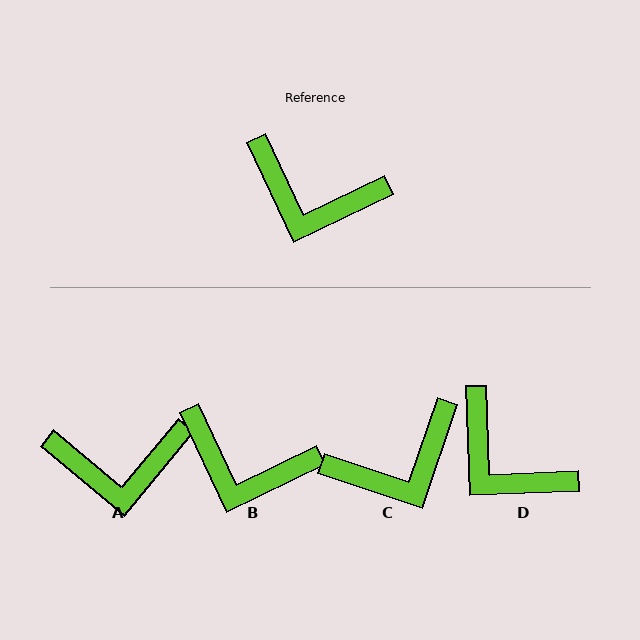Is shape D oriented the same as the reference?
No, it is off by about 23 degrees.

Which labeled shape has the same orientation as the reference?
B.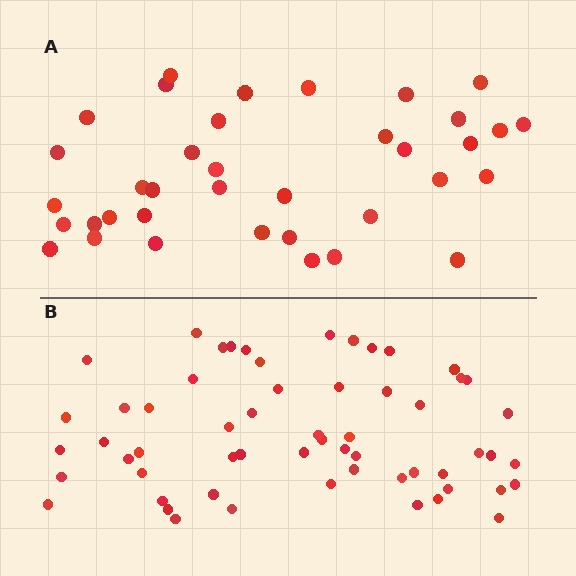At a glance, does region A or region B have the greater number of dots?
Region B (the bottom region) has more dots.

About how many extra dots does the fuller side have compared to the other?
Region B has approximately 20 more dots than region A.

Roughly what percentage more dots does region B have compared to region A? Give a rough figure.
About 55% more.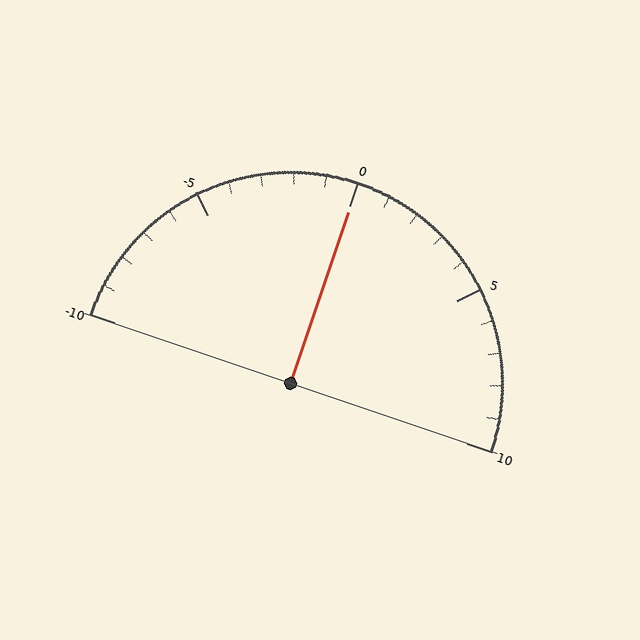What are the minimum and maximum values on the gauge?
The gauge ranges from -10 to 10.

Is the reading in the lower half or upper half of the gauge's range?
The reading is in the upper half of the range (-10 to 10).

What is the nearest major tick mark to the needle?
The nearest major tick mark is 0.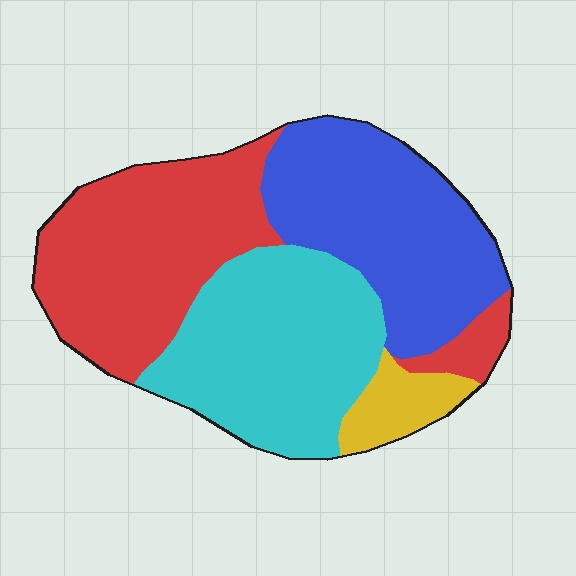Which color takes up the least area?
Yellow, at roughly 5%.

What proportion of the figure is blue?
Blue takes up between a quarter and a half of the figure.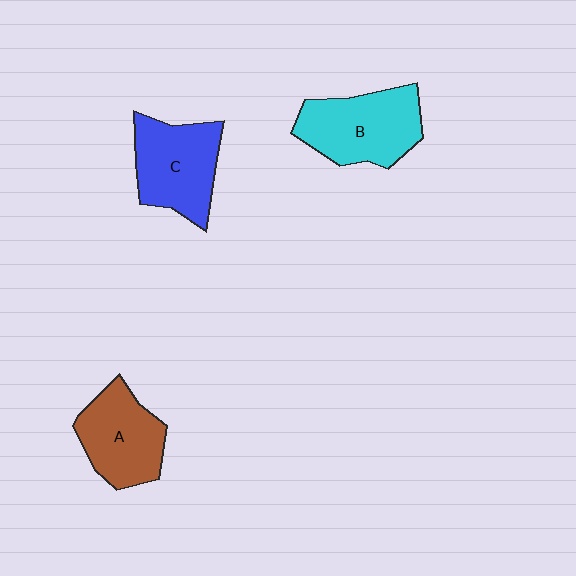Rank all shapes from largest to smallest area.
From largest to smallest: B (cyan), C (blue), A (brown).